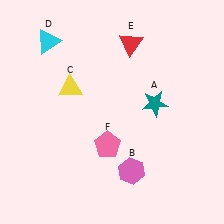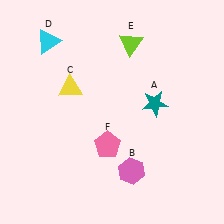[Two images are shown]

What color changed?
The triangle (E) changed from red in Image 1 to lime in Image 2.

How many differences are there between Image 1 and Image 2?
There is 1 difference between the two images.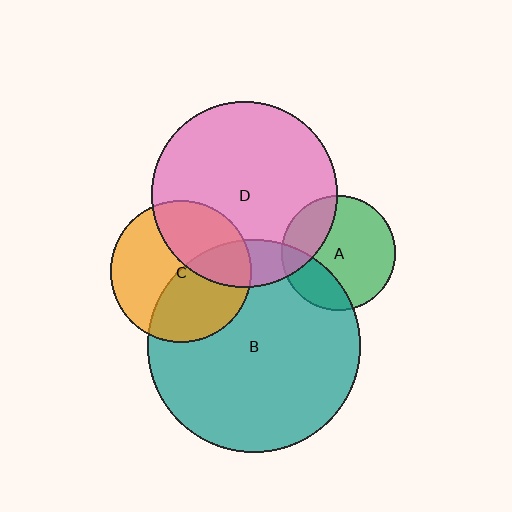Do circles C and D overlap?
Yes.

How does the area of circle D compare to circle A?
Approximately 2.6 times.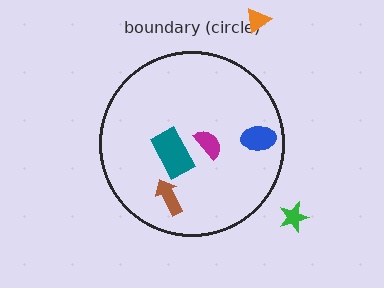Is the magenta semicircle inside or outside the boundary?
Inside.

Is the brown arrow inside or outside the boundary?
Inside.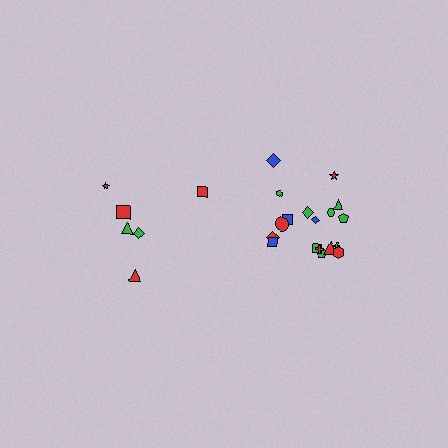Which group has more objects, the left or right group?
The right group.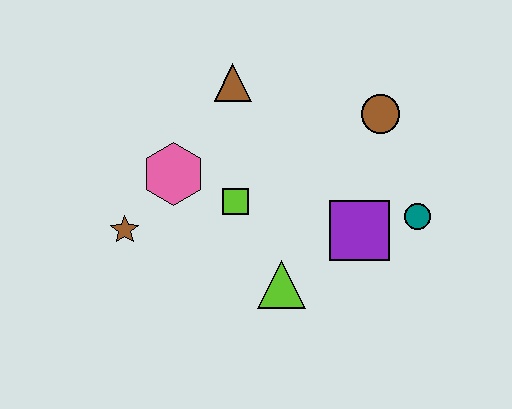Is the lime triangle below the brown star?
Yes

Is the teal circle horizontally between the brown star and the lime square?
No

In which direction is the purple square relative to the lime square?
The purple square is to the right of the lime square.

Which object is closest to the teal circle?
The purple square is closest to the teal circle.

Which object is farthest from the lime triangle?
The brown triangle is farthest from the lime triangle.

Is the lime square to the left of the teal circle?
Yes